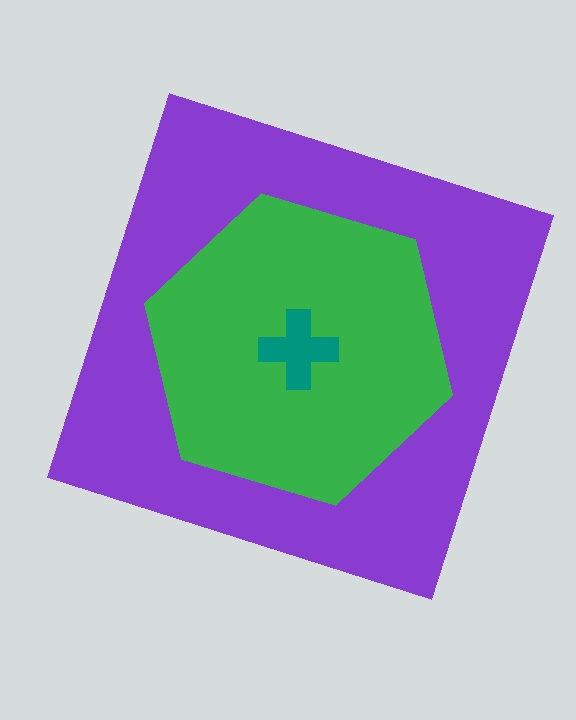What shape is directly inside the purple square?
The green hexagon.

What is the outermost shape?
The purple square.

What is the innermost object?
The teal cross.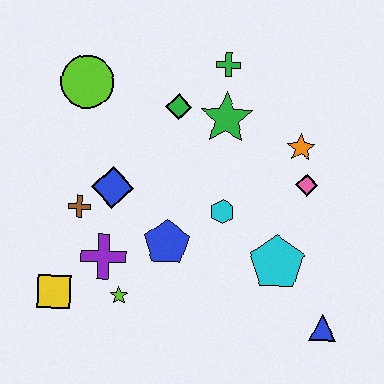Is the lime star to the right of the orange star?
No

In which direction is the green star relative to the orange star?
The green star is to the left of the orange star.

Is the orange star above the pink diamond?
Yes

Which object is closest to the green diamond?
The green star is closest to the green diamond.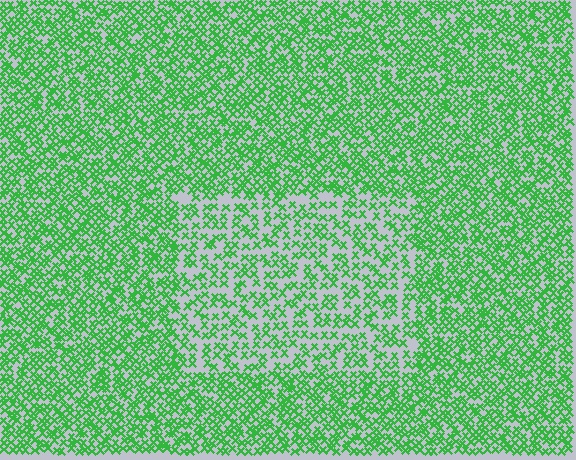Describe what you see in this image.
The image contains small green elements arranged at two different densities. A rectangle-shaped region is visible where the elements are less densely packed than the surrounding area.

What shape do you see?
I see a rectangle.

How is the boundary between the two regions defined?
The boundary is defined by a change in element density (approximately 1.8x ratio). All elements are the same color, size, and shape.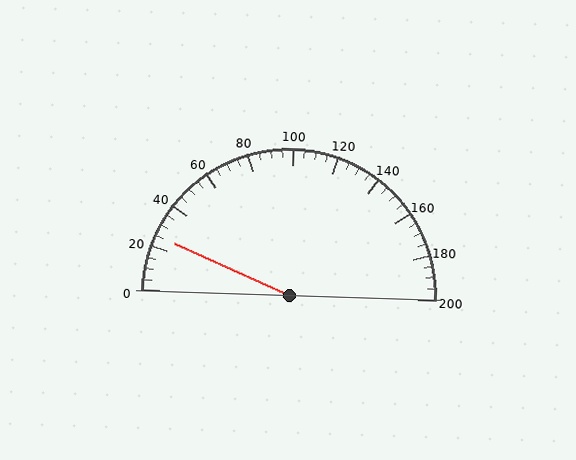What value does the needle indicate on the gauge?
The needle indicates approximately 25.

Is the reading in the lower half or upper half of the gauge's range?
The reading is in the lower half of the range (0 to 200).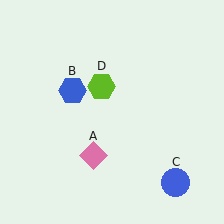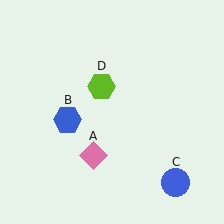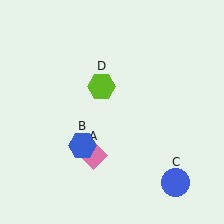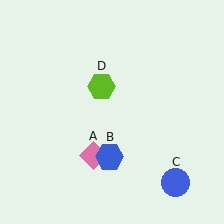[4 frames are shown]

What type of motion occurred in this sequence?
The blue hexagon (object B) rotated counterclockwise around the center of the scene.